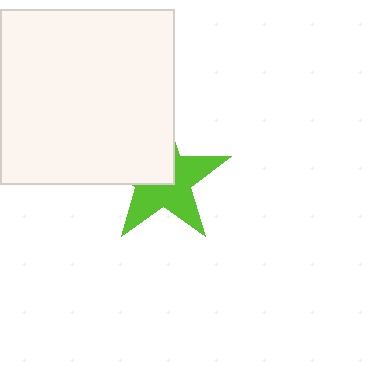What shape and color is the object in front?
The object in front is a white square.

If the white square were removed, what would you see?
You would see the complete lime star.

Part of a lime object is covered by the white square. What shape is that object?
It is a star.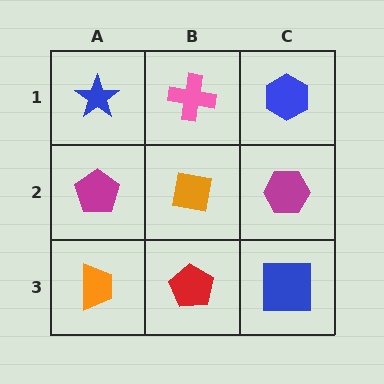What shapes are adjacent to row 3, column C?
A magenta hexagon (row 2, column C), a red pentagon (row 3, column B).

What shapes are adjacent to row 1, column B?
An orange square (row 2, column B), a blue star (row 1, column A), a blue hexagon (row 1, column C).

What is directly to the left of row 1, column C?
A pink cross.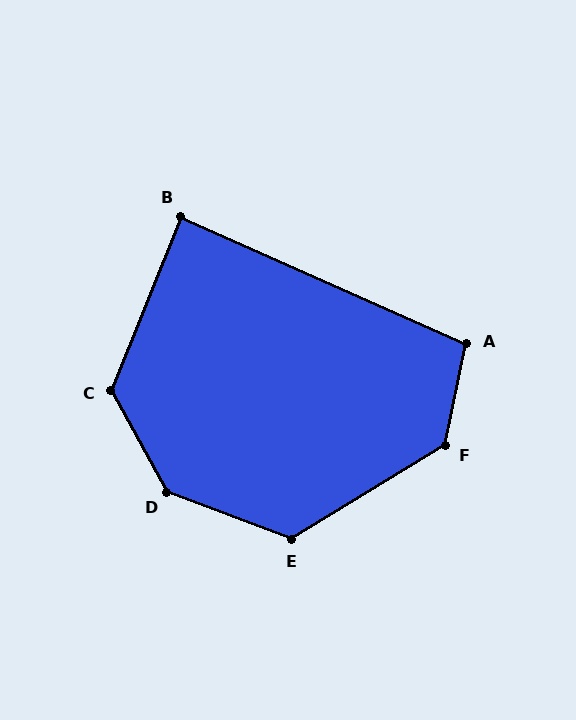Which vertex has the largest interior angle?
D, at approximately 139 degrees.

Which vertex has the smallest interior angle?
B, at approximately 88 degrees.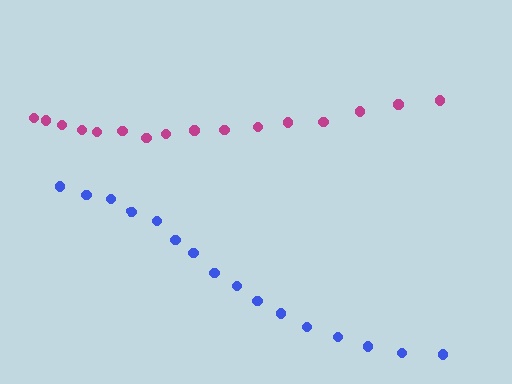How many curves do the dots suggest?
There are 2 distinct paths.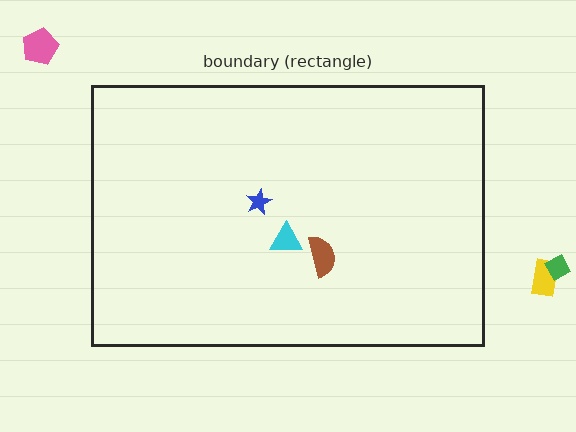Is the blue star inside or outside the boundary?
Inside.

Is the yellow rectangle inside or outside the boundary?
Outside.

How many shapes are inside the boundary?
3 inside, 3 outside.